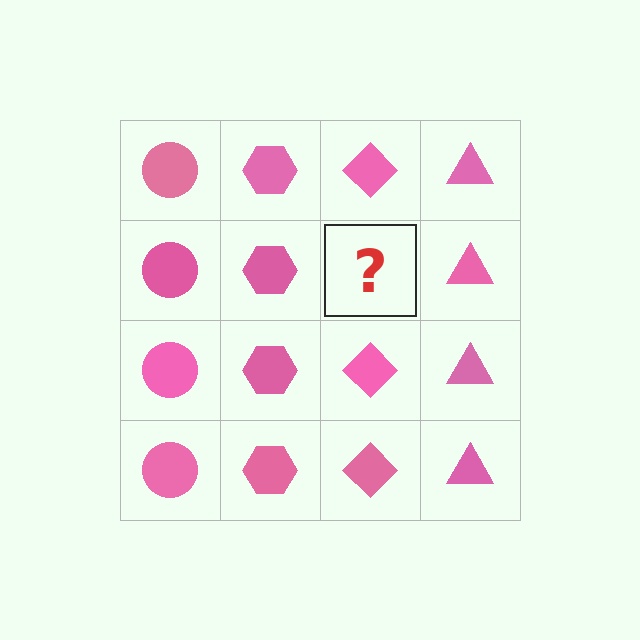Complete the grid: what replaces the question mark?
The question mark should be replaced with a pink diamond.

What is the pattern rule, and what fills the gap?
The rule is that each column has a consistent shape. The gap should be filled with a pink diamond.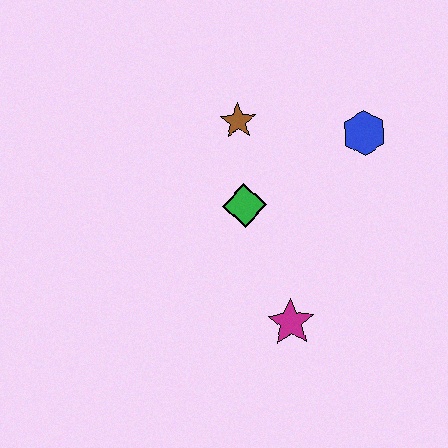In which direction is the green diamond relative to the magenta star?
The green diamond is above the magenta star.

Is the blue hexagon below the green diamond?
No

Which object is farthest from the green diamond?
The blue hexagon is farthest from the green diamond.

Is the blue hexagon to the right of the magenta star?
Yes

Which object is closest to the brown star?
The green diamond is closest to the brown star.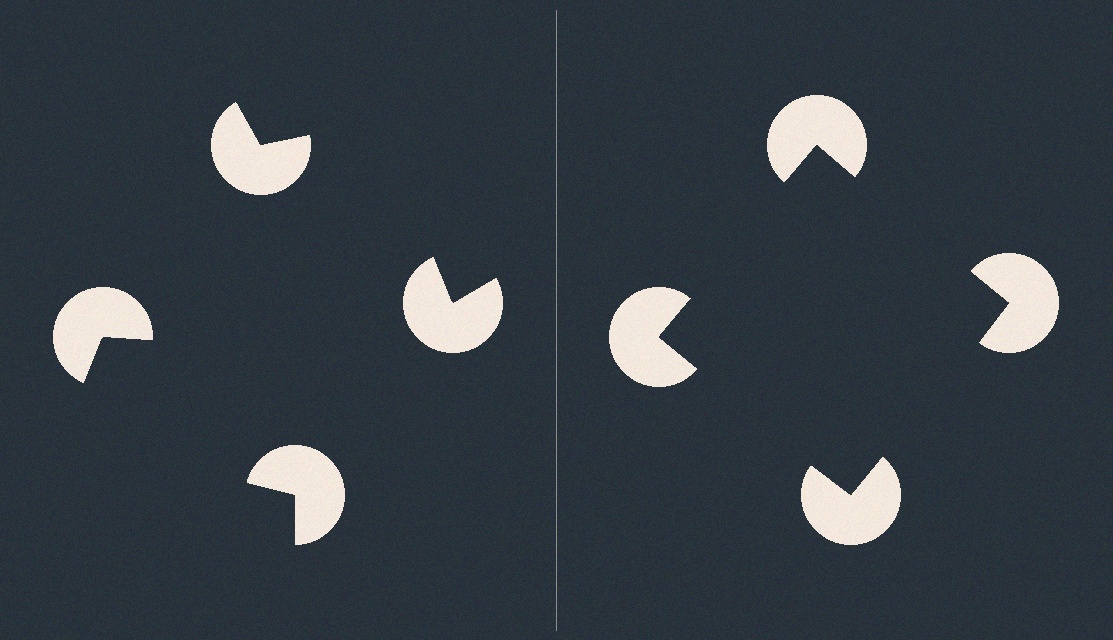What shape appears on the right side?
An illusory square.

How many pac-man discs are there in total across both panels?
8 — 4 on each side.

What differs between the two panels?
The pac-man discs are positioned identically on both sides; only the wedge orientations differ. On the right they align to a square; on the left they are misaligned.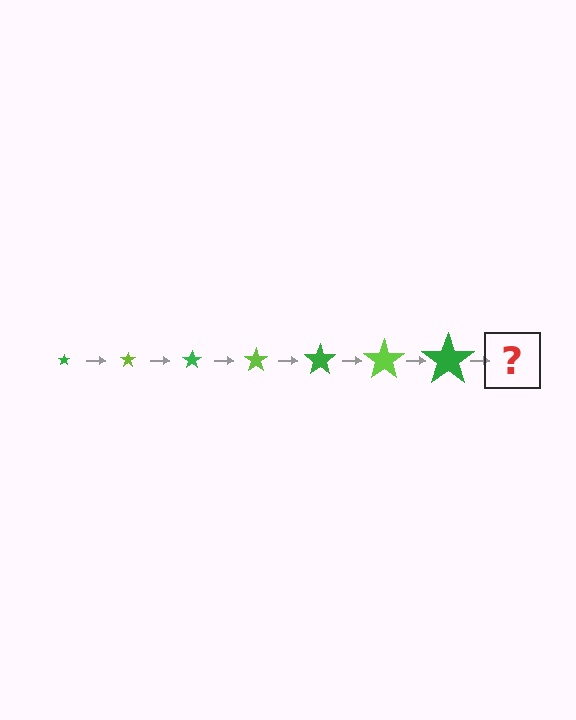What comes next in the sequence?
The next element should be a lime star, larger than the previous one.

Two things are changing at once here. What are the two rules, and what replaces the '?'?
The two rules are that the star grows larger each step and the color cycles through green and lime. The '?' should be a lime star, larger than the previous one.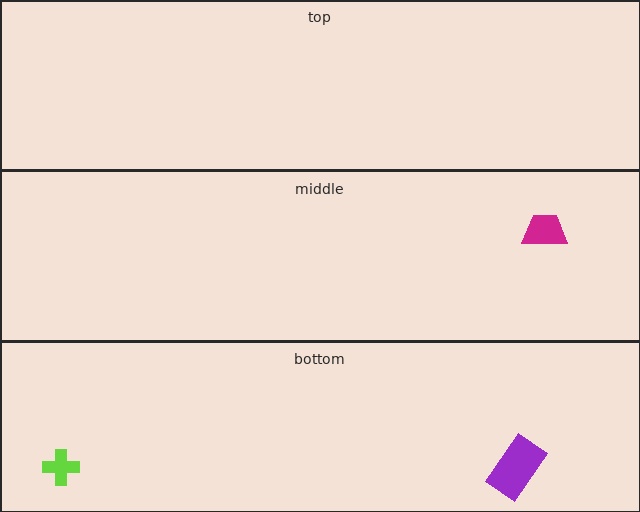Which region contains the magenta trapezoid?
The middle region.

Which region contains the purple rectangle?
The bottom region.